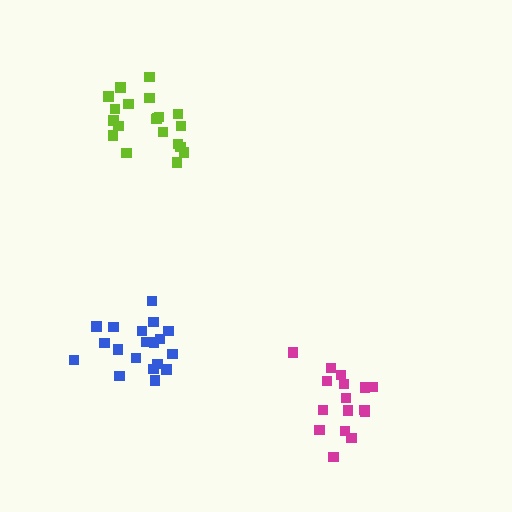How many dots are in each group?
Group 1: 20 dots, Group 2: 16 dots, Group 3: 19 dots (55 total).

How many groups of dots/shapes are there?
There are 3 groups.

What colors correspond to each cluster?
The clusters are colored: lime, magenta, blue.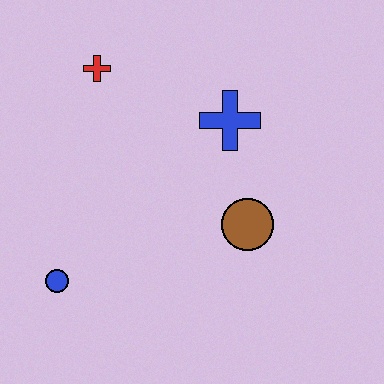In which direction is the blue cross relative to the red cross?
The blue cross is to the right of the red cross.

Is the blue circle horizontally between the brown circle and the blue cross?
No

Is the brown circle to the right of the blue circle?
Yes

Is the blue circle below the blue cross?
Yes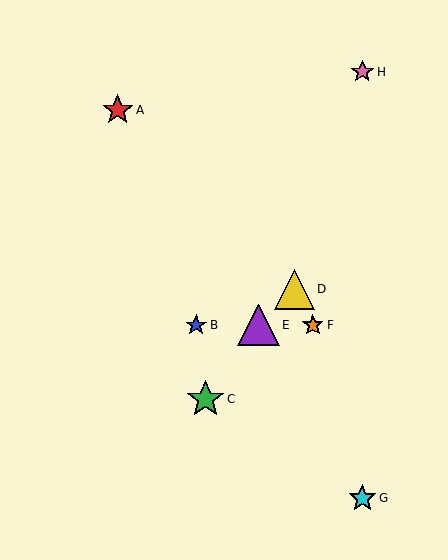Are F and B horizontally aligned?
Yes, both are at y≈325.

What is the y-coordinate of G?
Object G is at y≈498.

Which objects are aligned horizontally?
Objects B, E, F are aligned horizontally.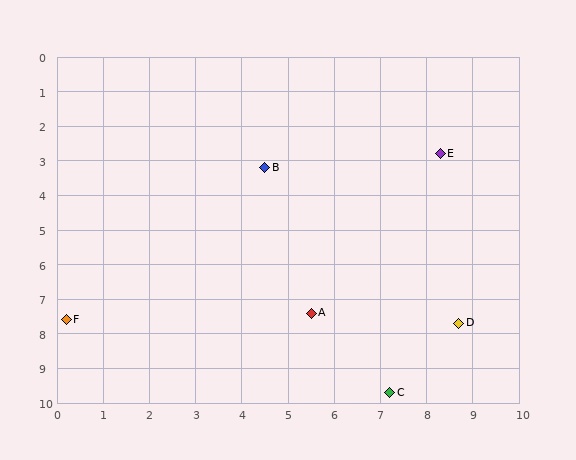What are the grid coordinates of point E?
Point E is at approximately (8.3, 2.8).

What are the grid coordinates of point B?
Point B is at approximately (4.5, 3.2).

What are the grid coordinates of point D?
Point D is at approximately (8.7, 7.7).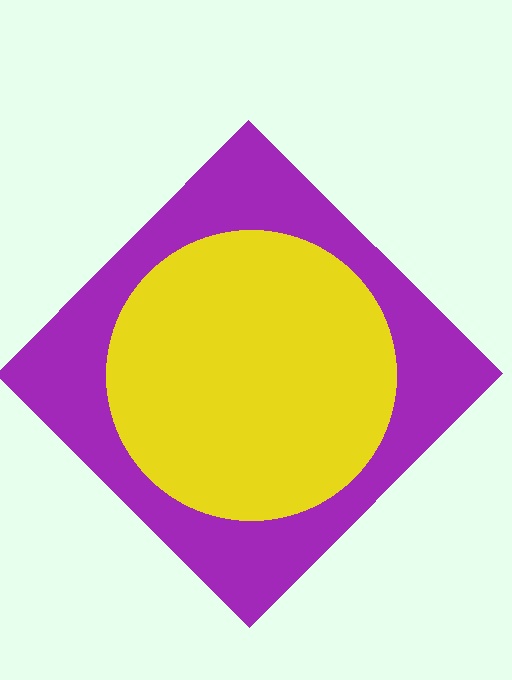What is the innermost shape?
The yellow circle.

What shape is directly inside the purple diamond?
The yellow circle.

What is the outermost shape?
The purple diamond.